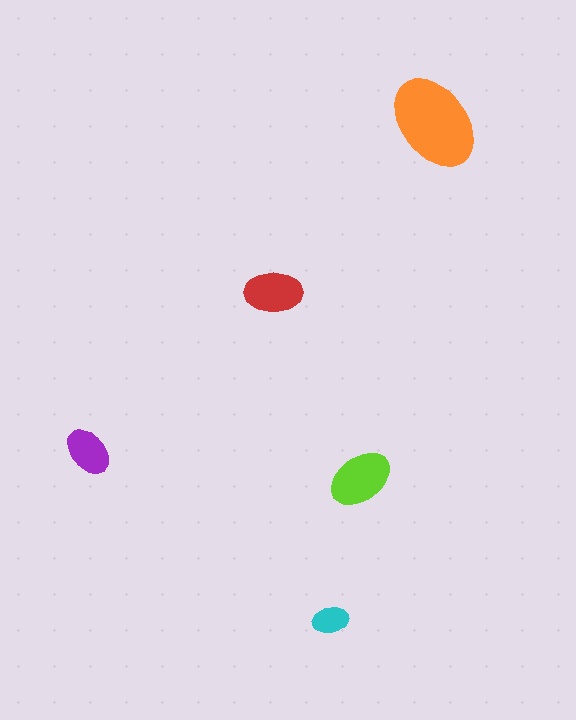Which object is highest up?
The orange ellipse is topmost.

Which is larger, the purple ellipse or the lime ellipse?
The lime one.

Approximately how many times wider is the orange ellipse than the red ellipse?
About 1.5 times wider.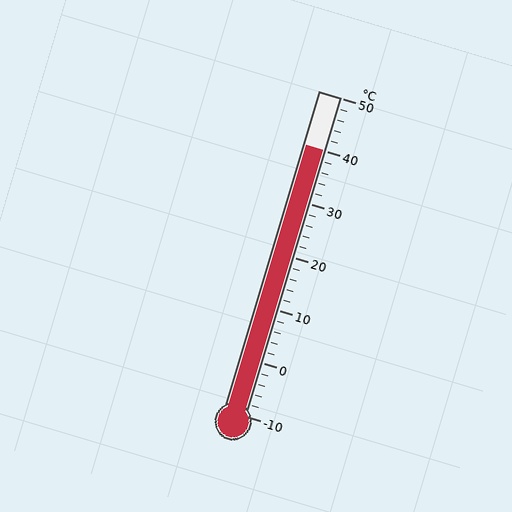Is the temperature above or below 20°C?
The temperature is above 20°C.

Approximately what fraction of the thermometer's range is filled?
The thermometer is filled to approximately 85% of its range.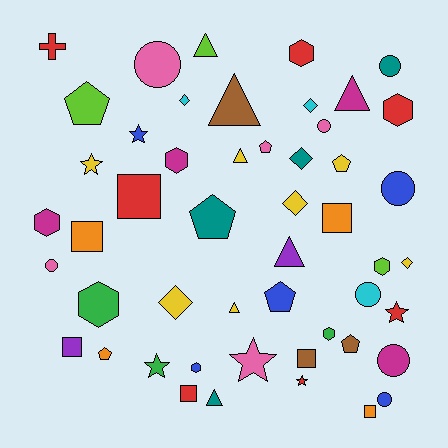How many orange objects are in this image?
There are 4 orange objects.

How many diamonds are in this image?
There are 6 diamonds.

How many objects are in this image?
There are 50 objects.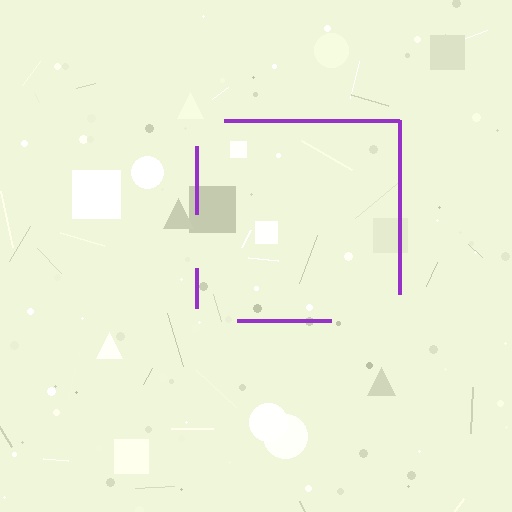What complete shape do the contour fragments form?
The contour fragments form a square.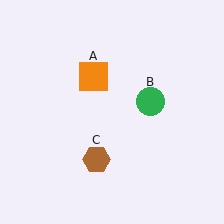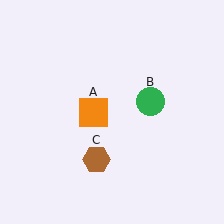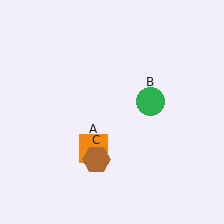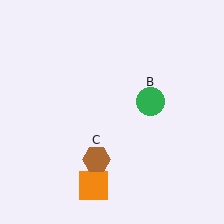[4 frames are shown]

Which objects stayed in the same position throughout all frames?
Green circle (object B) and brown hexagon (object C) remained stationary.